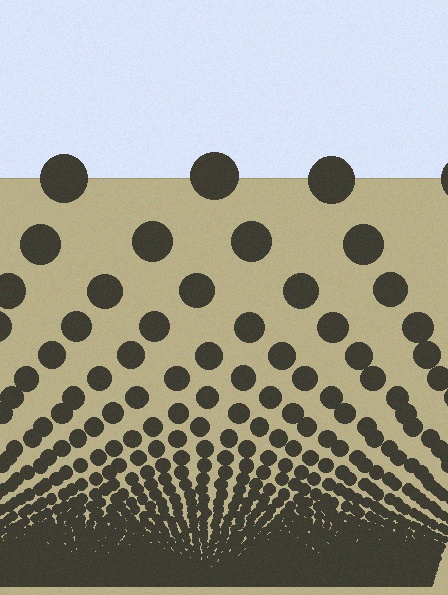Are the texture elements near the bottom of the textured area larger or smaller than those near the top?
Smaller. The gradient is inverted — elements near the bottom are smaller and denser.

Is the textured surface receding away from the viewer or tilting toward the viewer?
The surface appears to tilt toward the viewer. Texture elements get larger and sparser toward the top.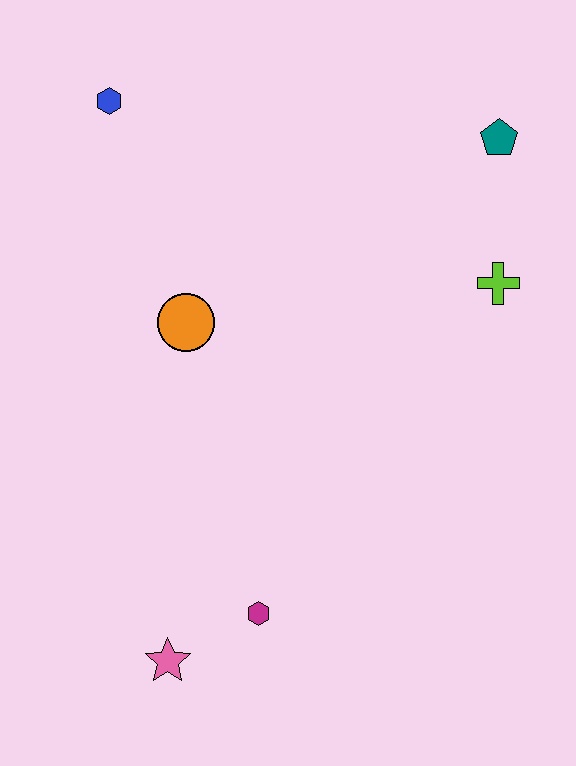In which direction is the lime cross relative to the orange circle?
The lime cross is to the right of the orange circle.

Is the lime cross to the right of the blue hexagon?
Yes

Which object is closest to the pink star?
The magenta hexagon is closest to the pink star.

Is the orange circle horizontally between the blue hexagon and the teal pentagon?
Yes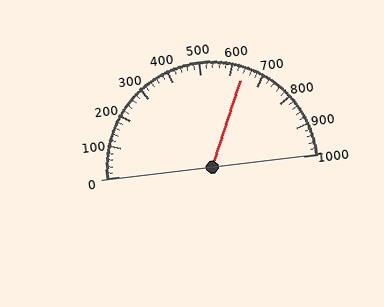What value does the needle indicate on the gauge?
The needle indicates approximately 640.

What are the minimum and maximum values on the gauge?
The gauge ranges from 0 to 1000.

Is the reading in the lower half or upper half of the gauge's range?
The reading is in the upper half of the range (0 to 1000).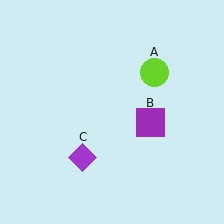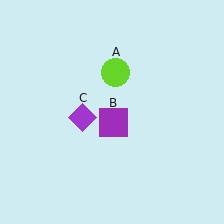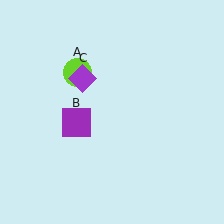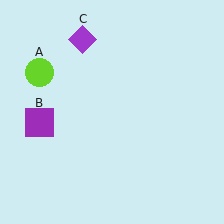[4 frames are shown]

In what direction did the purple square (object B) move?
The purple square (object B) moved left.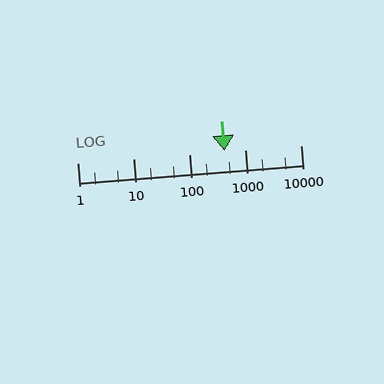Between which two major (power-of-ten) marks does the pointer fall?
The pointer is between 100 and 1000.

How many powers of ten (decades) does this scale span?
The scale spans 4 decades, from 1 to 10000.